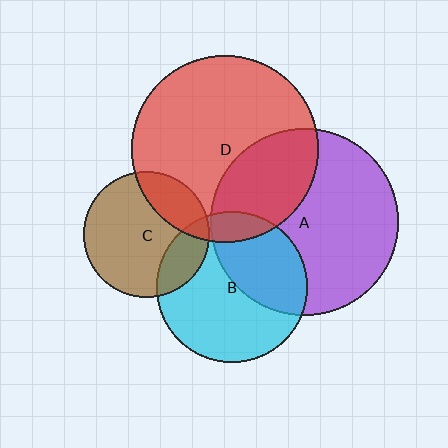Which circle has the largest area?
Circle A (purple).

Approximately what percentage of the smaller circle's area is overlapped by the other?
Approximately 40%.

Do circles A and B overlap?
Yes.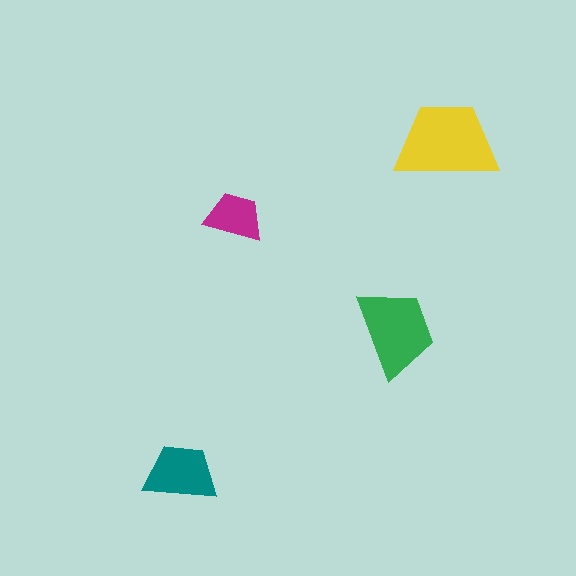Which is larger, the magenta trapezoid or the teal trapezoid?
The teal one.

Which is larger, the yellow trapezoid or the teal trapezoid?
The yellow one.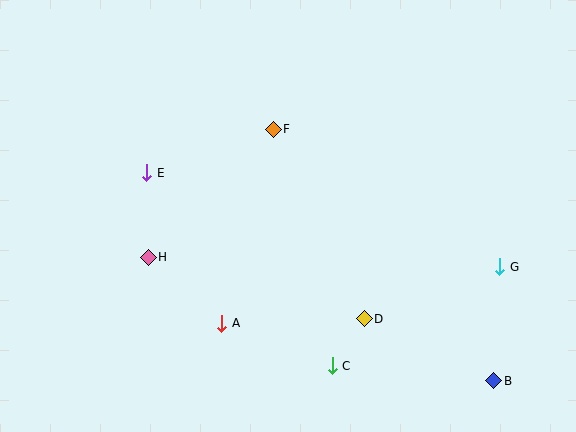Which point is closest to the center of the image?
Point F at (273, 129) is closest to the center.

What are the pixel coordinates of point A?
Point A is at (222, 323).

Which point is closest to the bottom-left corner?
Point H is closest to the bottom-left corner.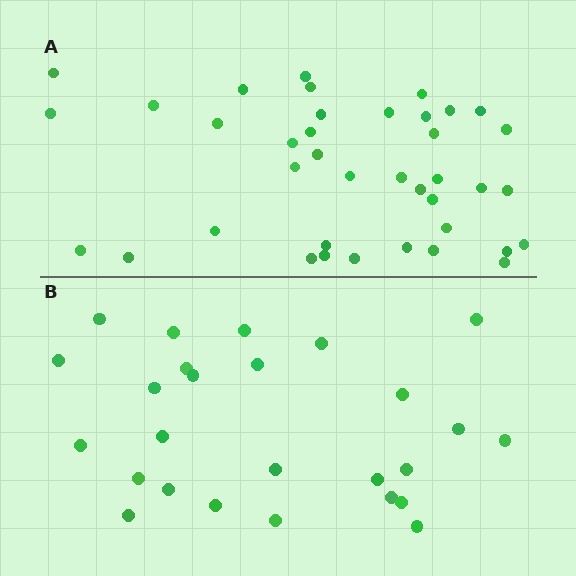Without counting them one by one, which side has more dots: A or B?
Region A (the top region) has more dots.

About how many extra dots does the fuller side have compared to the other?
Region A has approximately 15 more dots than region B.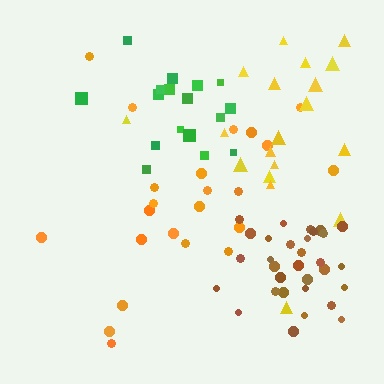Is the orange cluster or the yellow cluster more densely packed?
Yellow.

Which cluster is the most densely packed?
Brown.